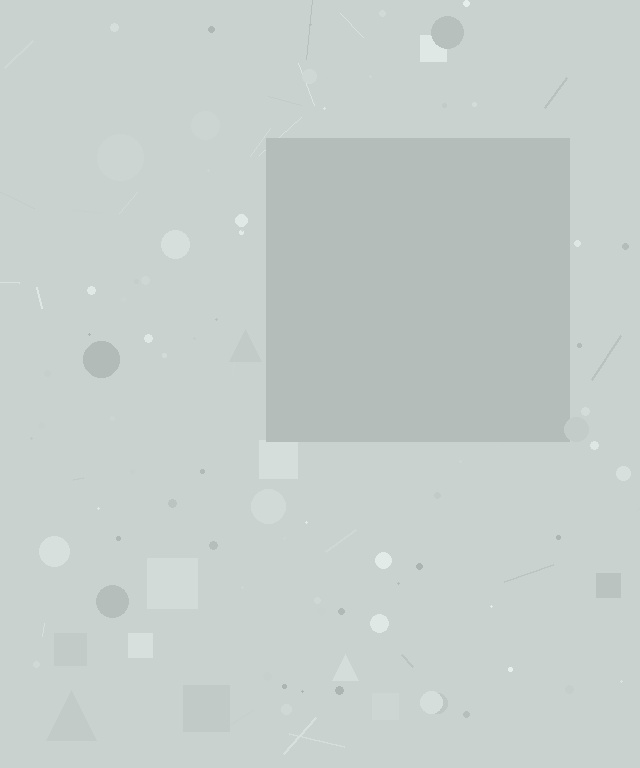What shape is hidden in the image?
A square is hidden in the image.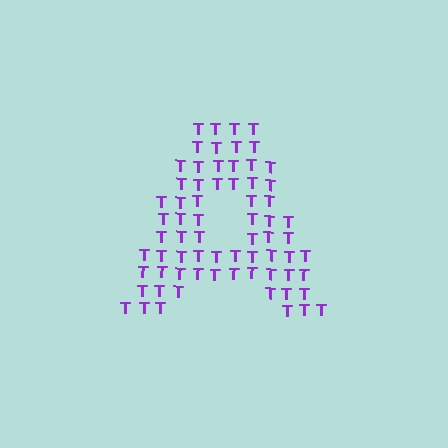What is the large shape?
The large shape is the letter A.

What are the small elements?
The small elements are letter T's.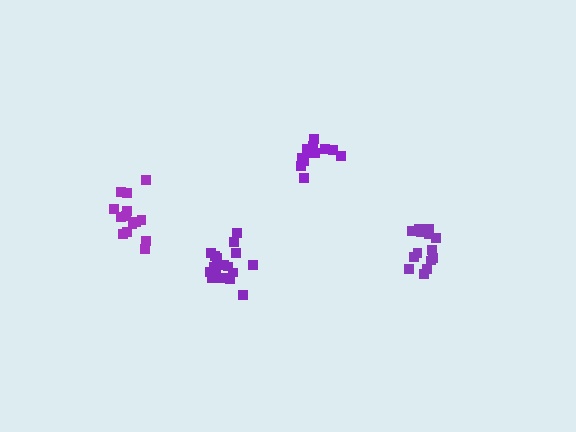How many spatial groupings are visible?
There are 4 spatial groupings.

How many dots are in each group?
Group 1: 18 dots, Group 2: 14 dots, Group 3: 14 dots, Group 4: 13 dots (59 total).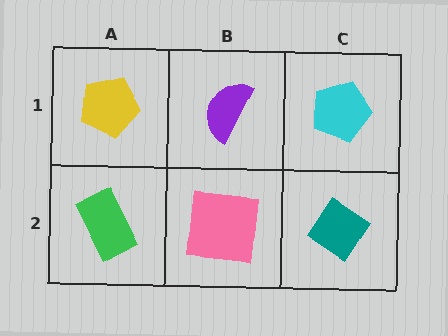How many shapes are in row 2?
3 shapes.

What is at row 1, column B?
A purple semicircle.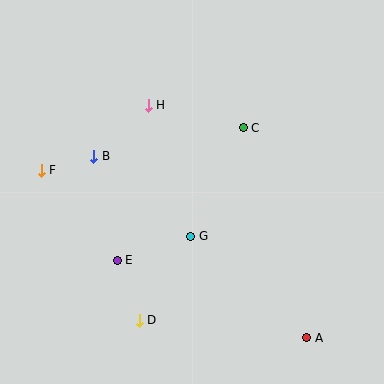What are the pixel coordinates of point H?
Point H is at (148, 105).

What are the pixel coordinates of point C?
Point C is at (243, 128).